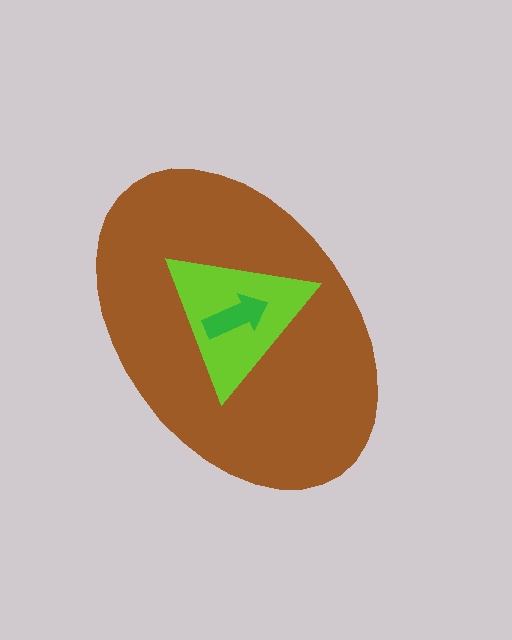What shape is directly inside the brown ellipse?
The lime triangle.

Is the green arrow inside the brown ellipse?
Yes.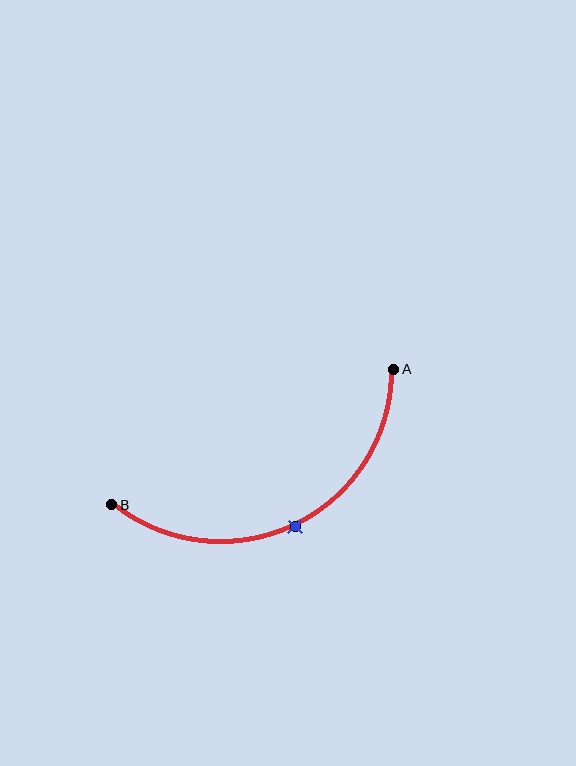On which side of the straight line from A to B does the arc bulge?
The arc bulges below the straight line connecting A and B.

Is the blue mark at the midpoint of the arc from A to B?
Yes. The blue mark lies on the arc at equal arc-length from both A and B — it is the arc midpoint.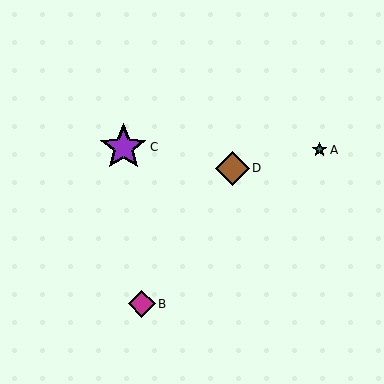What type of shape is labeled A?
Shape A is a teal star.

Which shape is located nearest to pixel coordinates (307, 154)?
The teal star (labeled A) at (320, 150) is nearest to that location.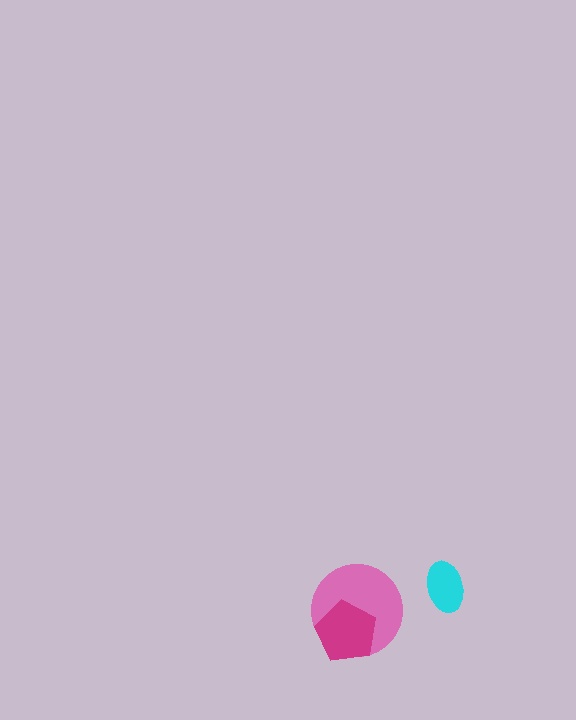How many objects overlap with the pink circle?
1 object overlaps with the pink circle.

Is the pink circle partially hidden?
Yes, it is partially covered by another shape.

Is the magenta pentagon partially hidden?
No, no other shape covers it.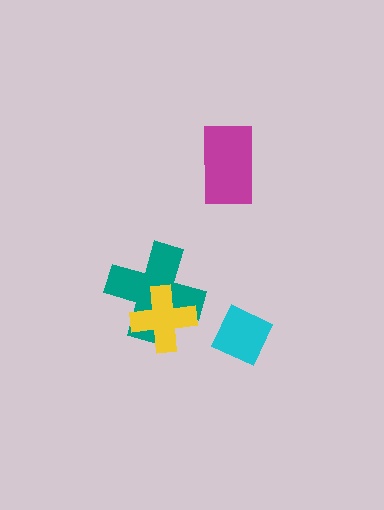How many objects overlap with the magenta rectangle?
0 objects overlap with the magenta rectangle.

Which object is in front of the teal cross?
The yellow cross is in front of the teal cross.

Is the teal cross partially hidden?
Yes, it is partially covered by another shape.